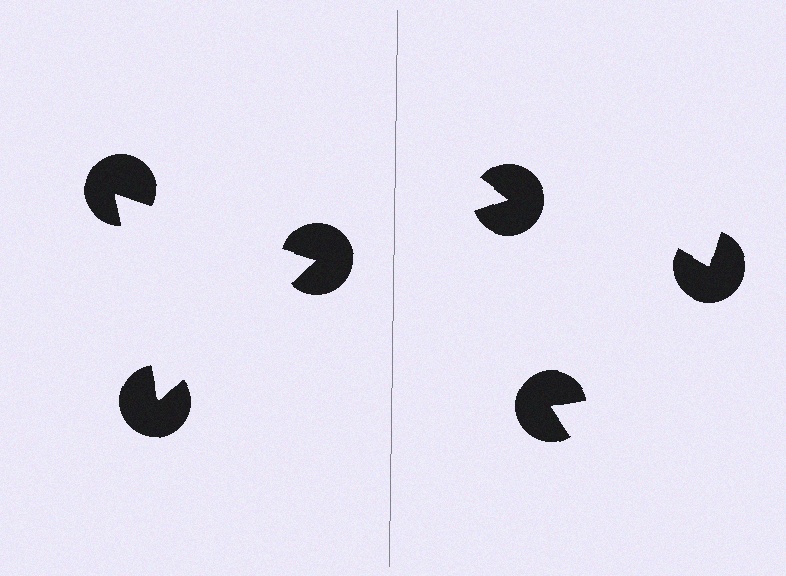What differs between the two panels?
The pac-man discs are positioned identically on both sides; only the wedge orientations differ. On the left they align to a triangle; on the right they are misaligned.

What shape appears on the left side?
An illusory triangle.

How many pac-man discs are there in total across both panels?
6 — 3 on each side.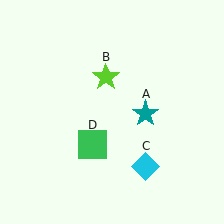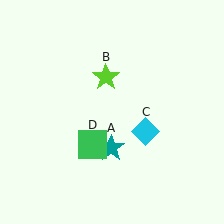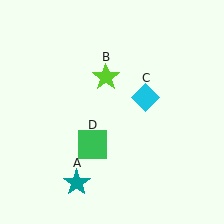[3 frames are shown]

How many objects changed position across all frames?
2 objects changed position: teal star (object A), cyan diamond (object C).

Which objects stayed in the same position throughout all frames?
Lime star (object B) and green square (object D) remained stationary.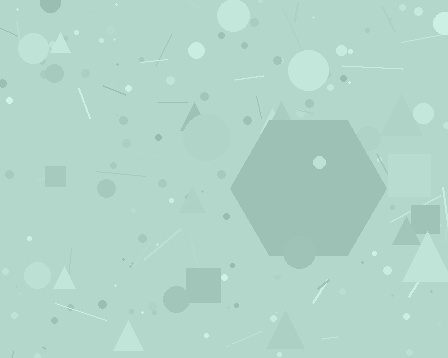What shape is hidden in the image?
A hexagon is hidden in the image.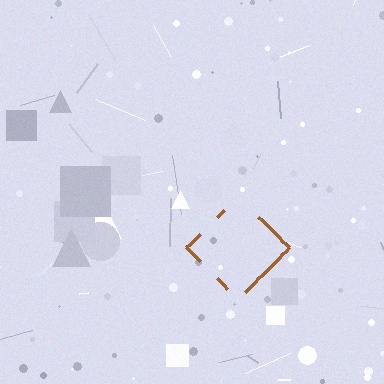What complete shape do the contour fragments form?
The contour fragments form a diamond.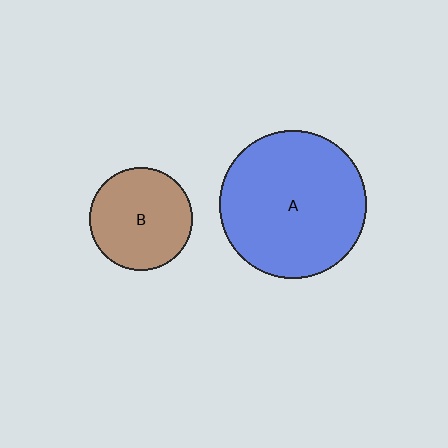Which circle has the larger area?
Circle A (blue).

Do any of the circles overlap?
No, none of the circles overlap.